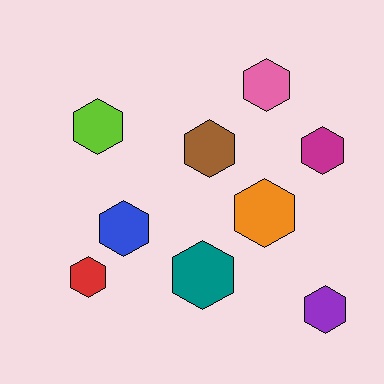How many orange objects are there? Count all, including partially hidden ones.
There is 1 orange object.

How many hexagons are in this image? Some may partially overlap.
There are 9 hexagons.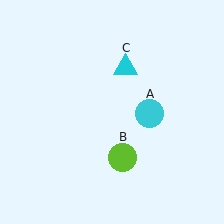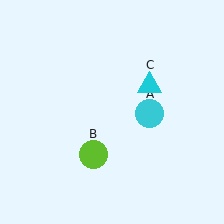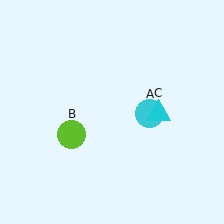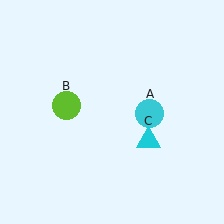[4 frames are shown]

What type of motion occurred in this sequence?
The lime circle (object B), cyan triangle (object C) rotated clockwise around the center of the scene.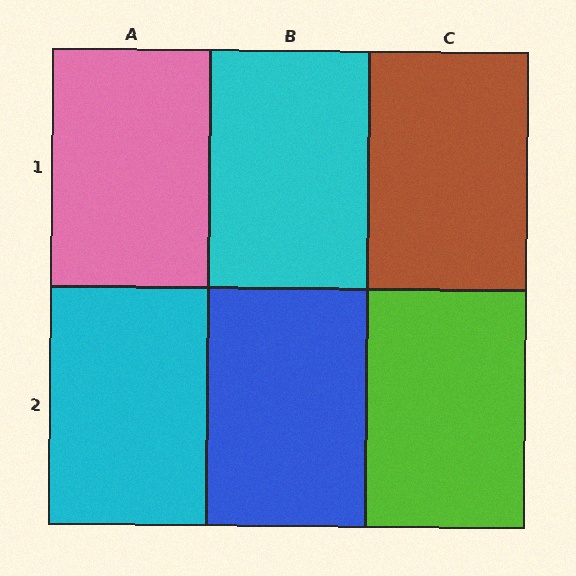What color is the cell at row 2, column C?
Lime.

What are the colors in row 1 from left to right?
Pink, cyan, brown.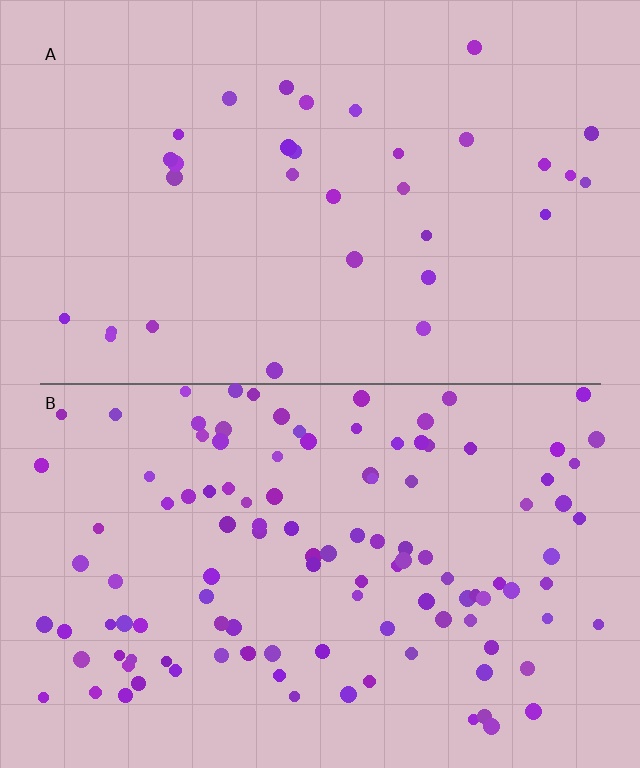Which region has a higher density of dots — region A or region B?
B (the bottom).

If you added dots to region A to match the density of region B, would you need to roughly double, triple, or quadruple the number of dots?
Approximately quadruple.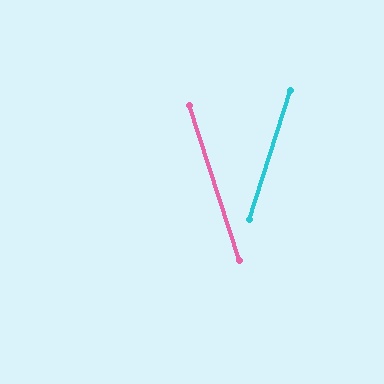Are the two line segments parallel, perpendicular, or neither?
Neither parallel nor perpendicular — they differ by about 36°.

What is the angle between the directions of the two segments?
Approximately 36 degrees.